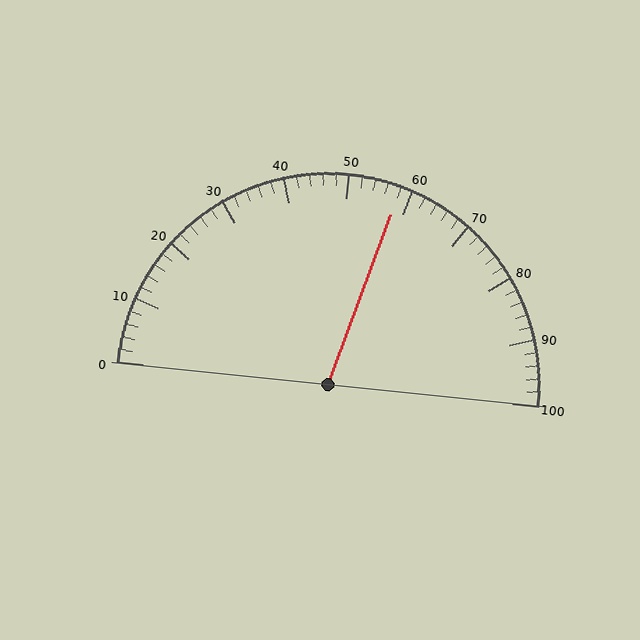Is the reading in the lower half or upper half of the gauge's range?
The reading is in the upper half of the range (0 to 100).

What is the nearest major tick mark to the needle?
The nearest major tick mark is 60.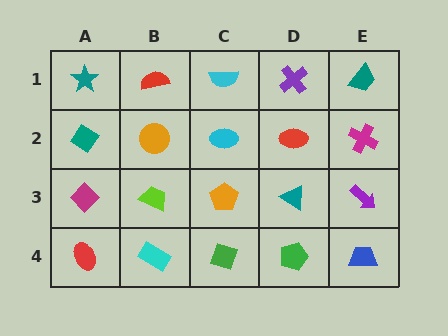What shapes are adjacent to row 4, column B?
A lime trapezoid (row 3, column B), a red ellipse (row 4, column A), a green diamond (row 4, column C).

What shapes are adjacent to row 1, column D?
A red ellipse (row 2, column D), a cyan semicircle (row 1, column C), a teal trapezoid (row 1, column E).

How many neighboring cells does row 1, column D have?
3.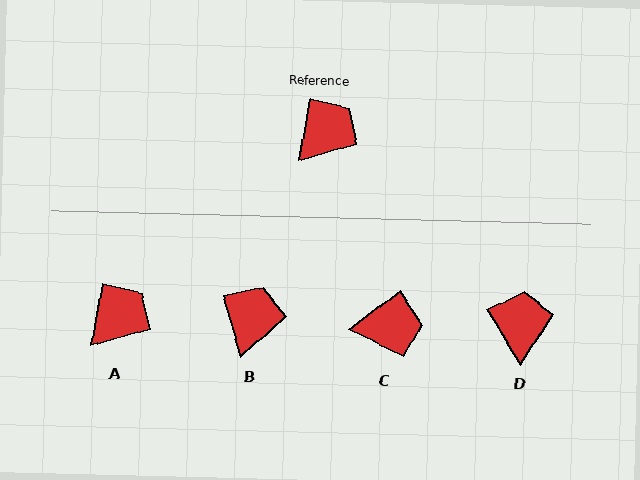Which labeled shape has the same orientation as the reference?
A.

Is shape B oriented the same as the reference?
No, it is off by about 26 degrees.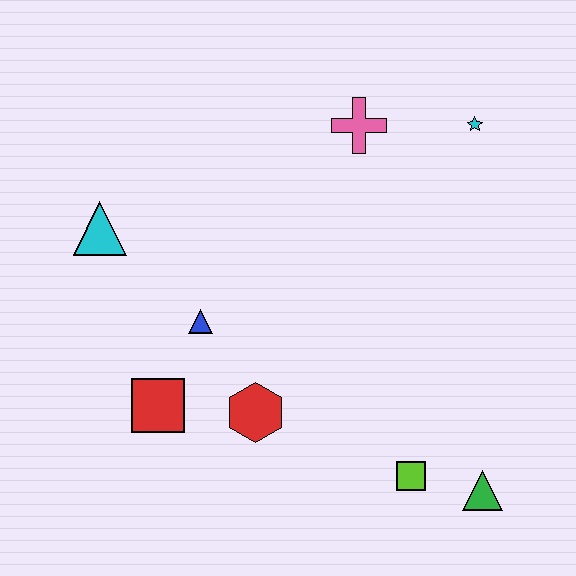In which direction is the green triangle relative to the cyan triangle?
The green triangle is to the right of the cyan triangle.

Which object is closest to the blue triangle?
The red square is closest to the blue triangle.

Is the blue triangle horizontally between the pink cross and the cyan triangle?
Yes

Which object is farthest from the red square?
The cyan star is farthest from the red square.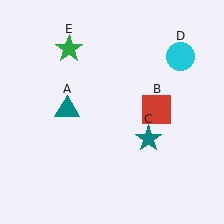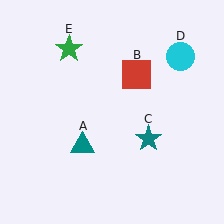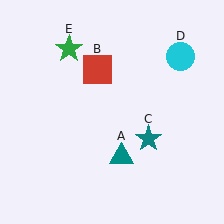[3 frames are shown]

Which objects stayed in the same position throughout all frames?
Teal star (object C) and cyan circle (object D) and green star (object E) remained stationary.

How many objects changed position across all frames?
2 objects changed position: teal triangle (object A), red square (object B).